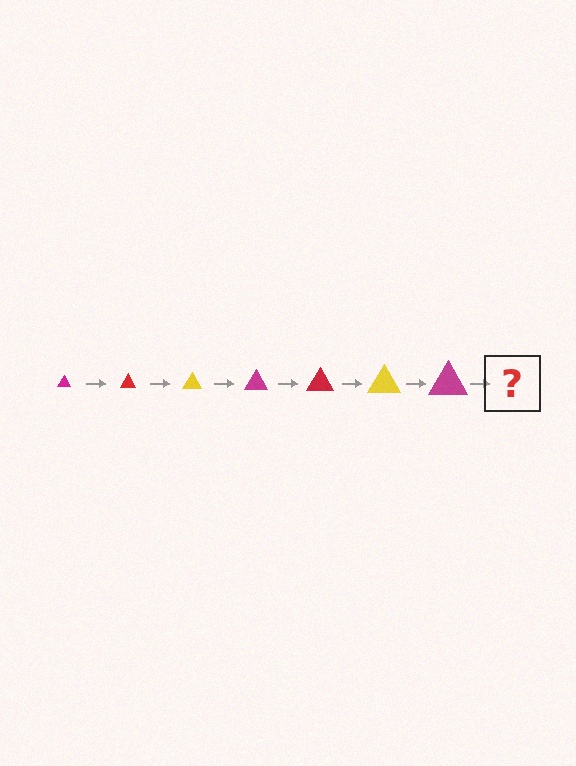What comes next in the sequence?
The next element should be a red triangle, larger than the previous one.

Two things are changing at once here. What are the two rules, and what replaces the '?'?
The two rules are that the triangle grows larger each step and the color cycles through magenta, red, and yellow. The '?' should be a red triangle, larger than the previous one.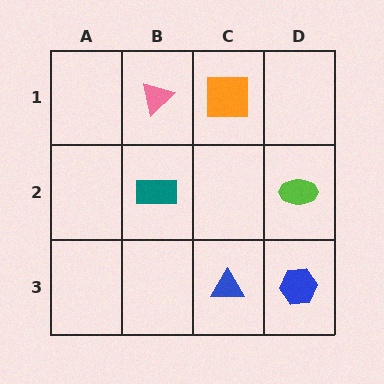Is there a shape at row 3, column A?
No, that cell is empty.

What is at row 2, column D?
A lime ellipse.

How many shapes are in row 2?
2 shapes.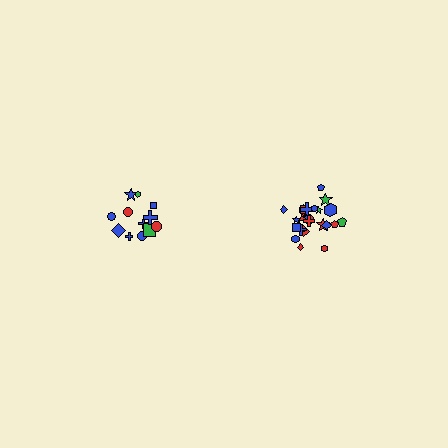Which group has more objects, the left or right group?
The right group.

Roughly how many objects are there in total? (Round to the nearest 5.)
Roughly 35 objects in total.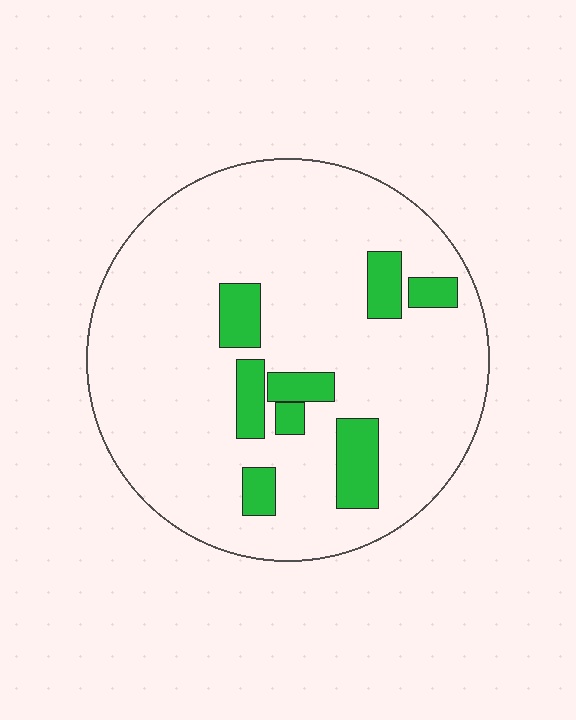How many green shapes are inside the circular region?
8.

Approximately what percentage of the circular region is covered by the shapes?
Approximately 15%.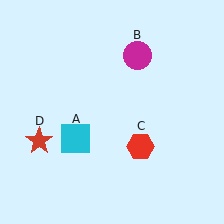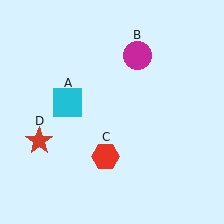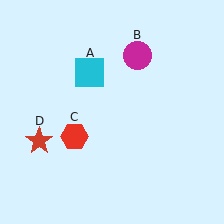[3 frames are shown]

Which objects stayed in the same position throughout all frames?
Magenta circle (object B) and red star (object D) remained stationary.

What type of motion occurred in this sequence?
The cyan square (object A), red hexagon (object C) rotated clockwise around the center of the scene.